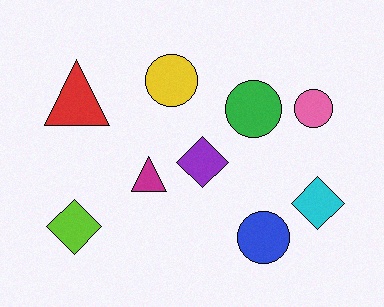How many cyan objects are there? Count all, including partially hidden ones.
There is 1 cyan object.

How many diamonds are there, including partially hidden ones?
There are 3 diamonds.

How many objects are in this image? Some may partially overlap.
There are 9 objects.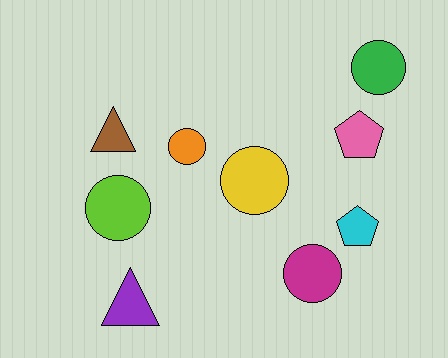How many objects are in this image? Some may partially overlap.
There are 9 objects.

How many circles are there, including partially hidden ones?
There are 5 circles.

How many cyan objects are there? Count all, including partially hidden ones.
There is 1 cyan object.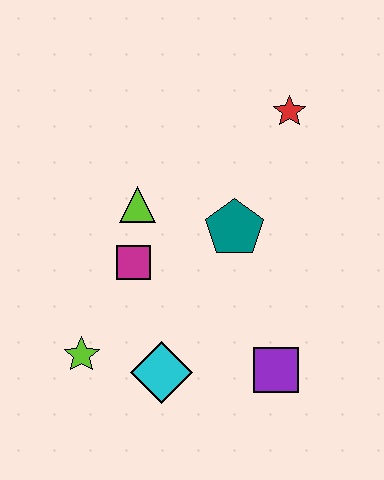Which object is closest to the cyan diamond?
The lime star is closest to the cyan diamond.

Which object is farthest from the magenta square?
The red star is farthest from the magenta square.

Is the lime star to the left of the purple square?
Yes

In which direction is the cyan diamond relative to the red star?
The cyan diamond is below the red star.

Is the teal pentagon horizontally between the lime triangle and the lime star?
No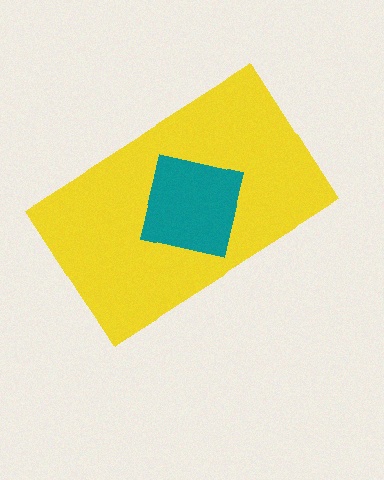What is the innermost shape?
The teal square.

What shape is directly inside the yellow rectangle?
The teal square.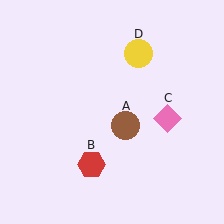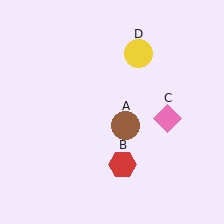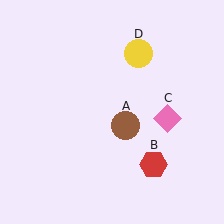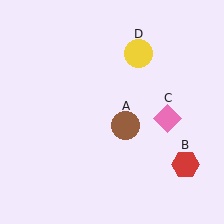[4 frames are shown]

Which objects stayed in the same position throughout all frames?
Brown circle (object A) and pink diamond (object C) and yellow circle (object D) remained stationary.